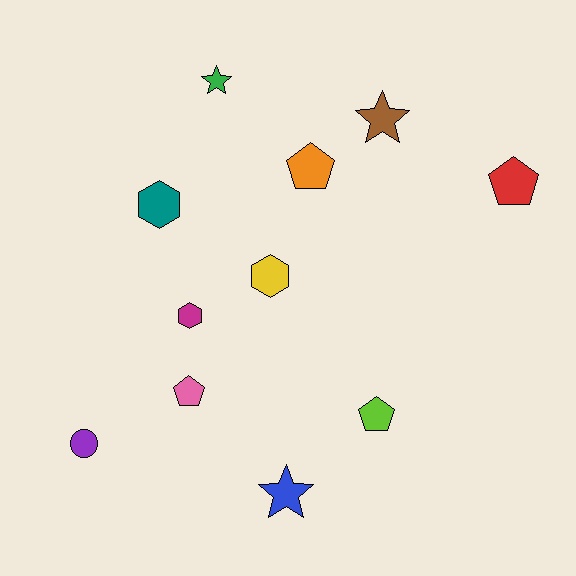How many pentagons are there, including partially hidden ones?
There are 4 pentagons.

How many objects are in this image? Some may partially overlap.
There are 11 objects.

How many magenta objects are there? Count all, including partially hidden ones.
There is 1 magenta object.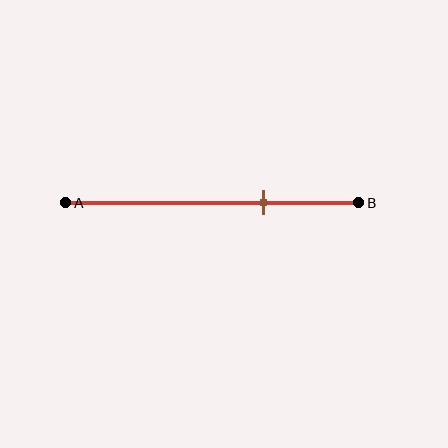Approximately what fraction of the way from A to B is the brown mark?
The brown mark is approximately 70% of the way from A to B.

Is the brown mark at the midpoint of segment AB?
No, the mark is at about 70% from A, not at the 50% midpoint.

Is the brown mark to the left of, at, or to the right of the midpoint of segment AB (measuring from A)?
The brown mark is to the right of the midpoint of segment AB.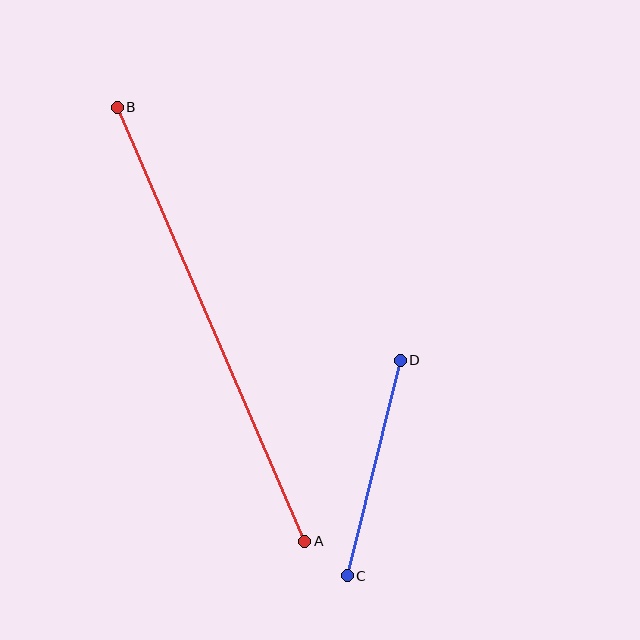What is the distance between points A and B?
The distance is approximately 473 pixels.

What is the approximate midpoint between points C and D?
The midpoint is at approximately (374, 468) pixels.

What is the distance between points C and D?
The distance is approximately 222 pixels.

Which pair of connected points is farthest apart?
Points A and B are farthest apart.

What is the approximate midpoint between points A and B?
The midpoint is at approximately (211, 324) pixels.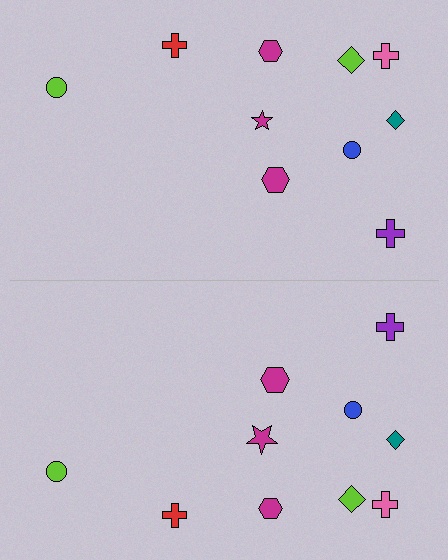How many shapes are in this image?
There are 20 shapes in this image.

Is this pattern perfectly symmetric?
No, the pattern is not perfectly symmetric. The magenta star on the bottom side has a different size than its mirror counterpart.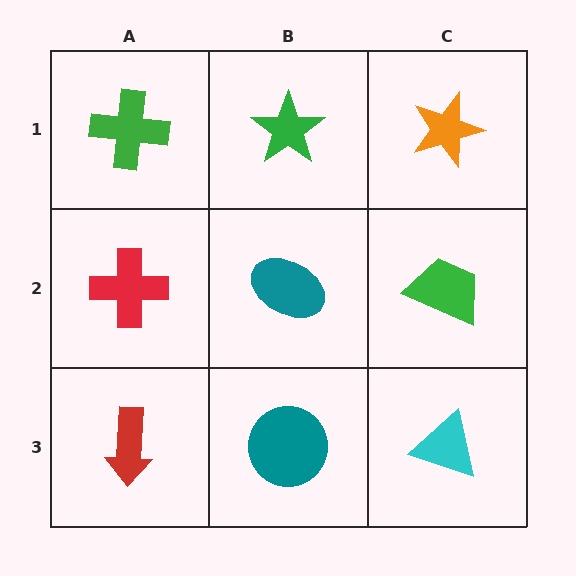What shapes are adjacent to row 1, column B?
A teal ellipse (row 2, column B), a green cross (row 1, column A), an orange star (row 1, column C).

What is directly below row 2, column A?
A red arrow.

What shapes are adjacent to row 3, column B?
A teal ellipse (row 2, column B), a red arrow (row 3, column A), a cyan triangle (row 3, column C).